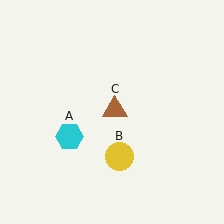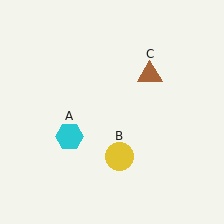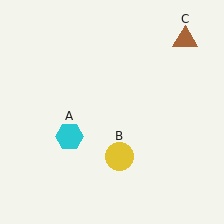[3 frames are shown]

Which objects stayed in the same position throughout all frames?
Cyan hexagon (object A) and yellow circle (object B) remained stationary.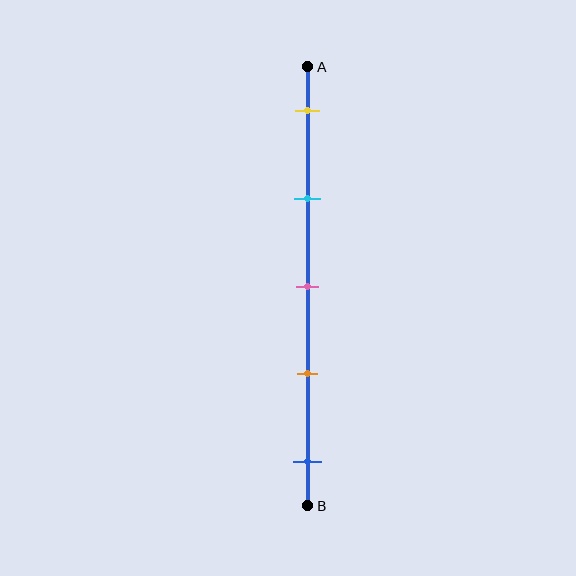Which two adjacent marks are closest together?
The pink and orange marks are the closest adjacent pair.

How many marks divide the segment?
There are 5 marks dividing the segment.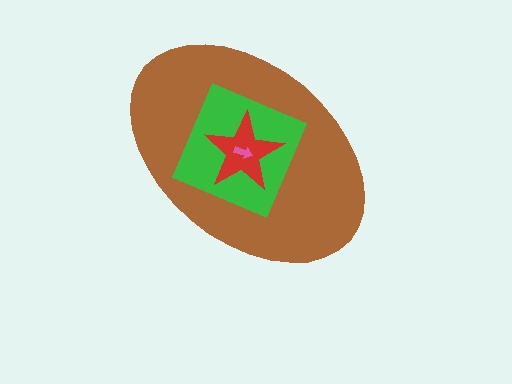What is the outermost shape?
The brown ellipse.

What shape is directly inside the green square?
The red star.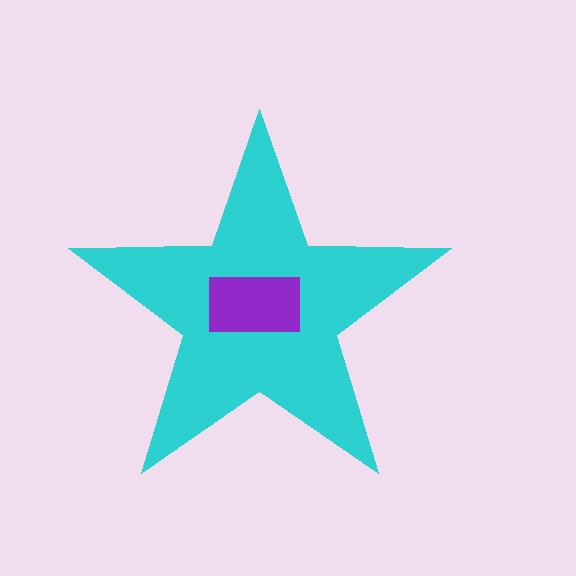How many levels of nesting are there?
2.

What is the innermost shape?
The purple rectangle.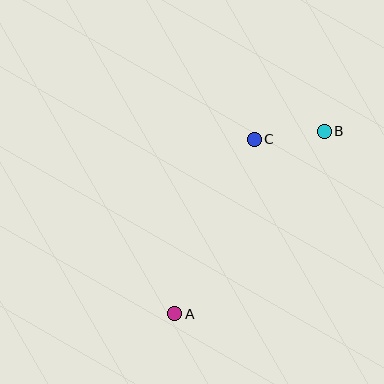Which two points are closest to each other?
Points B and C are closest to each other.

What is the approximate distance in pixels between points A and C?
The distance between A and C is approximately 192 pixels.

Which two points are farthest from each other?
Points A and B are farthest from each other.